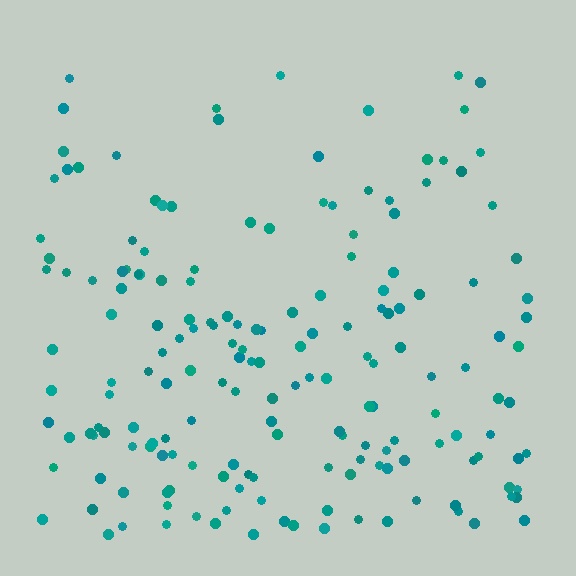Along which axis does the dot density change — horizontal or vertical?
Vertical.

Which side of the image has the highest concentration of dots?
The bottom.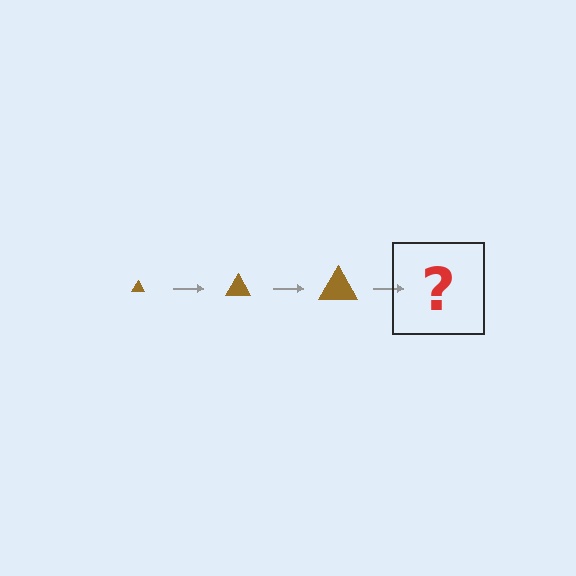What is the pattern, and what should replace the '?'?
The pattern is that the triangle gets progressively larger each step. The '?' should be a brown triangle, larger than the previous one.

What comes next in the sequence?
The next element should be a brown triangle, larger than the previous one.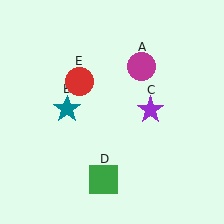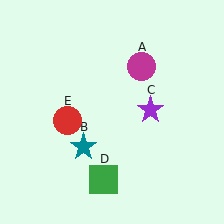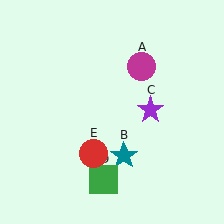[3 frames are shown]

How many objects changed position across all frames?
2 objects changed position: teal star (object B), red circle (object E).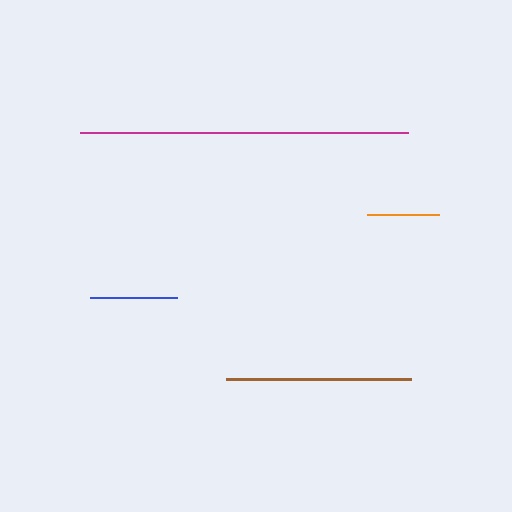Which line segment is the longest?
The magenta line is the longest at approximately 329 pixels.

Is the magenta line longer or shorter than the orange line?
The magenta line is longer than the orange line.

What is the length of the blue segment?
The blue segment is approximately 87 pixels long.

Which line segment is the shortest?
The orange line is the shortest at approximately 72 pixels.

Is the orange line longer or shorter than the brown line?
The brown line is longer than the orange line.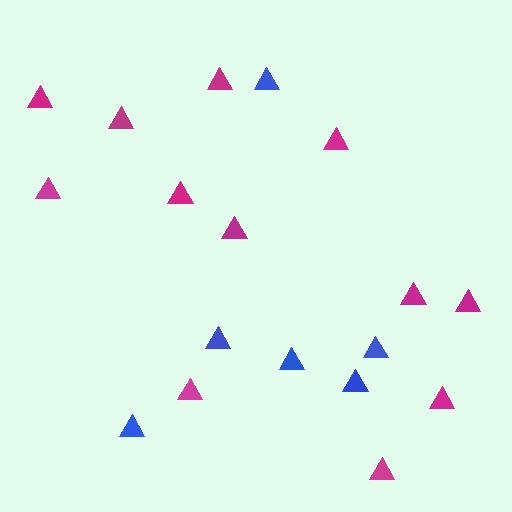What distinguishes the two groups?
There are 2 groups: one group of magenta triangles (12) and one group of blue triangles (6).